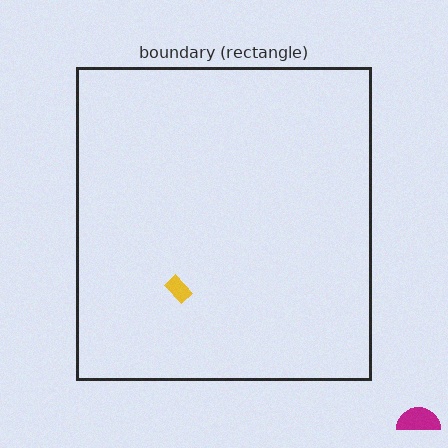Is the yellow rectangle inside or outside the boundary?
Inside.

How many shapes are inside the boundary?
1 inside, 1 outside.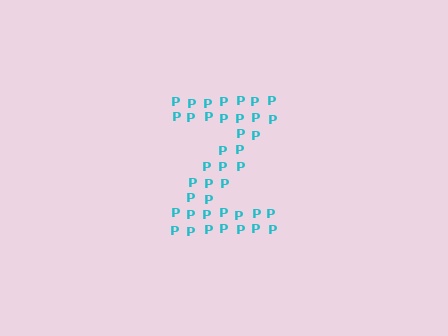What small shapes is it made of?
It is made of small letter P's.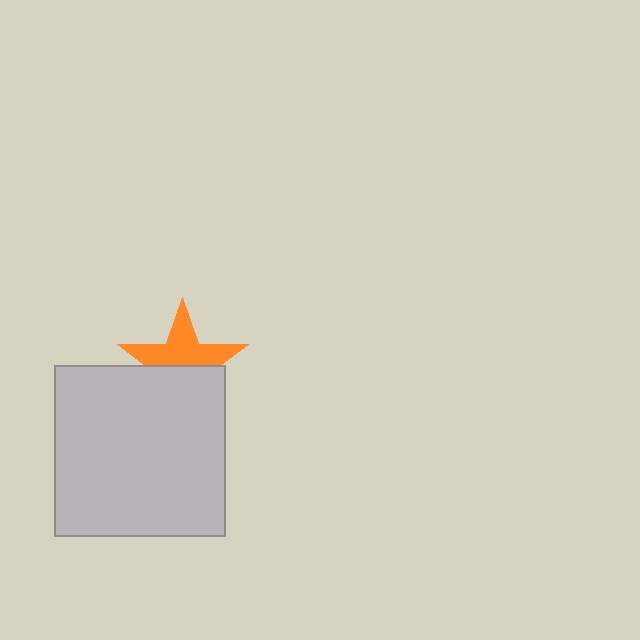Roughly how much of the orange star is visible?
About half of it is visible (roughly 54%).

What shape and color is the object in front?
The object in front is a light gray square.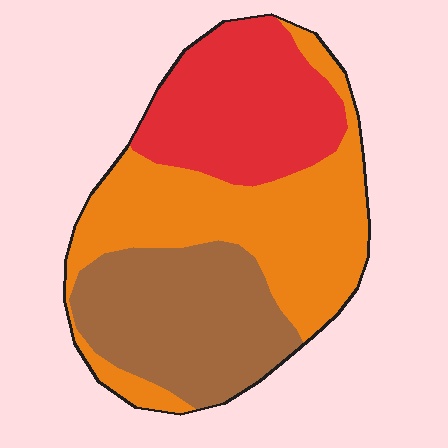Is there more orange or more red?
Orange.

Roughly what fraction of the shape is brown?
Brown takes up between a quarter and a half of the shape.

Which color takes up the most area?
Orange, at roughly 40%.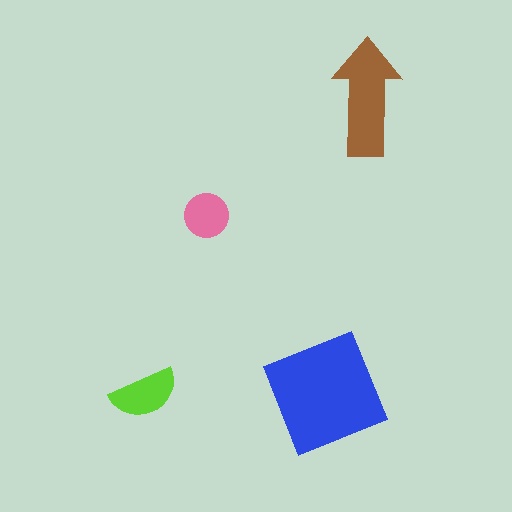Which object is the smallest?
The pink circle.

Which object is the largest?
The blue square.